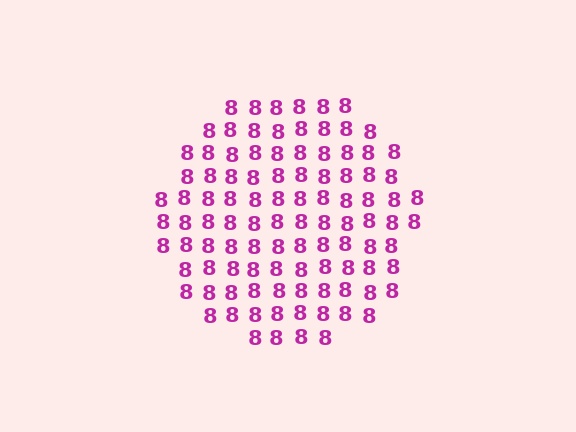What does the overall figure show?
The overall figure shows a circle.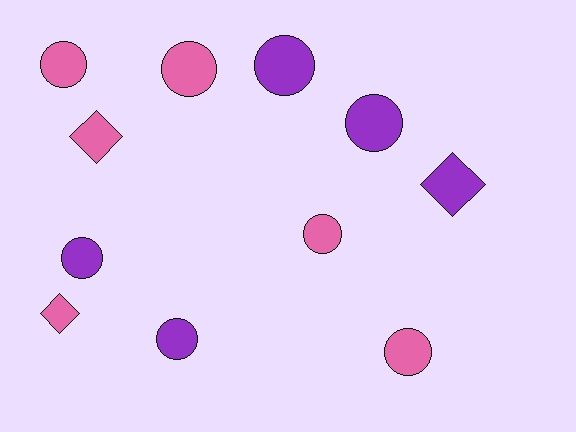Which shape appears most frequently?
Circle, with 8 objects.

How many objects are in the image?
There are 11 objects.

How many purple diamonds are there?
There is 1 purple diamond.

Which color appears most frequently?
Pink, with 6 objects.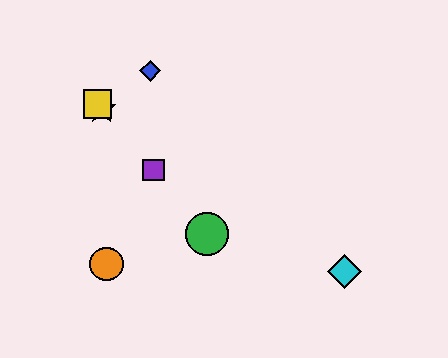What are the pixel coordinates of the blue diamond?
The blue diamond is at (150, 71).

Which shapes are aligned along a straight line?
The red star, the green circle, the yellow square, the purple square are aligned along a straight line.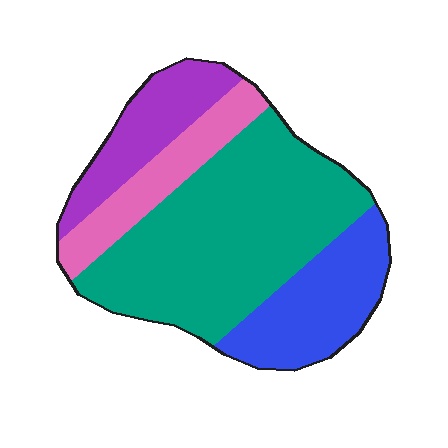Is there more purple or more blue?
Blue.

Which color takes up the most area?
Teal, at roughly 50%.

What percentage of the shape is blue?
Blue takes up less than a quarter of the shape.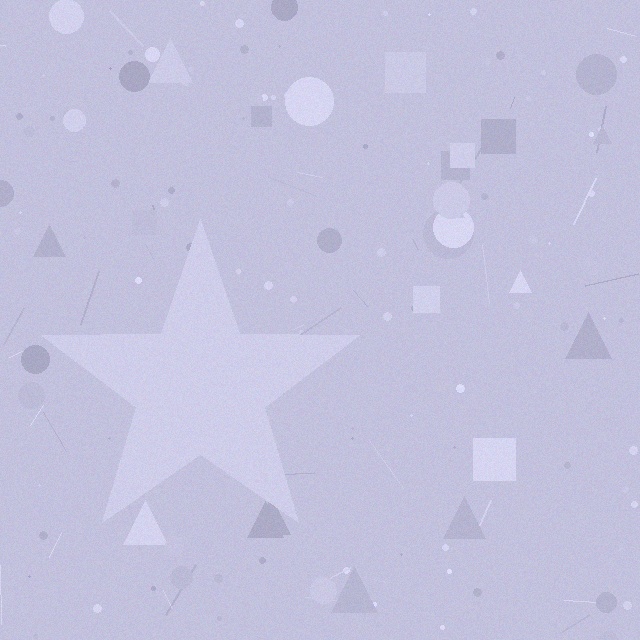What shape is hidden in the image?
A star is hidden in the image.